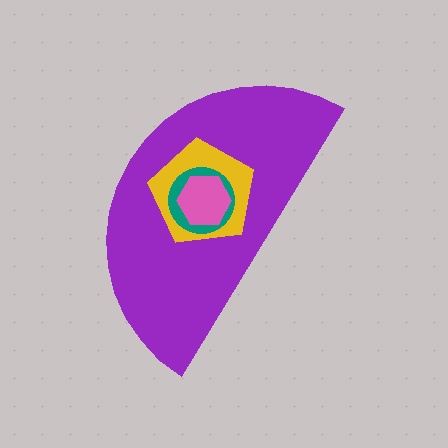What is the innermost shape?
The pink hexagon.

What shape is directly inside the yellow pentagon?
The teal circle.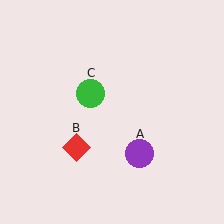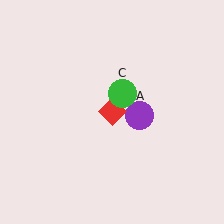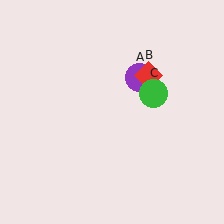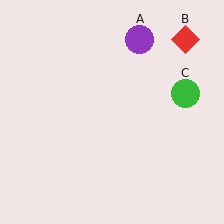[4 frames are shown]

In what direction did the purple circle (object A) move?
The purple circle (object A) moved up.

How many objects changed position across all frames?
3 objects changed position: purple circle (object A), red diamond (object B), green circle (object C).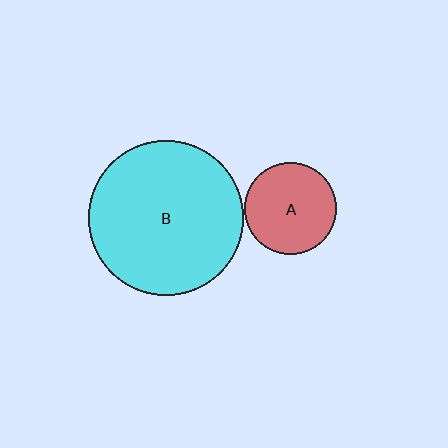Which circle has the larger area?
Circle B (cyan).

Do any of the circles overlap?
No, none of the circles overlap.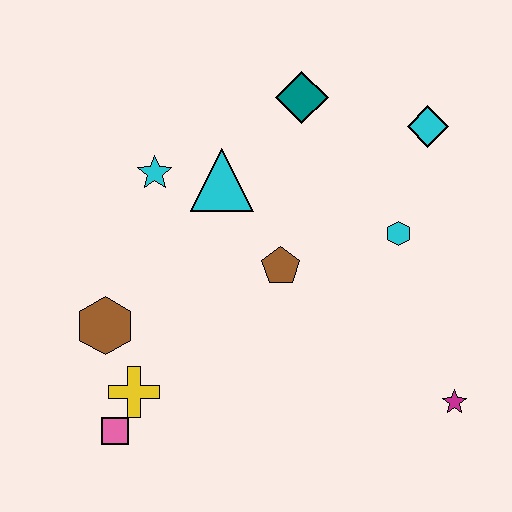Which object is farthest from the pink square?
The cyan diamond is farthest from the pink square.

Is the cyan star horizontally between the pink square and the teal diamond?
Yes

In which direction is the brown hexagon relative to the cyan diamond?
The brown hexagon is to the left of the cyan diamond.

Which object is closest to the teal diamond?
The cyan triangle is closest to the teal diamond.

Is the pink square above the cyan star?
No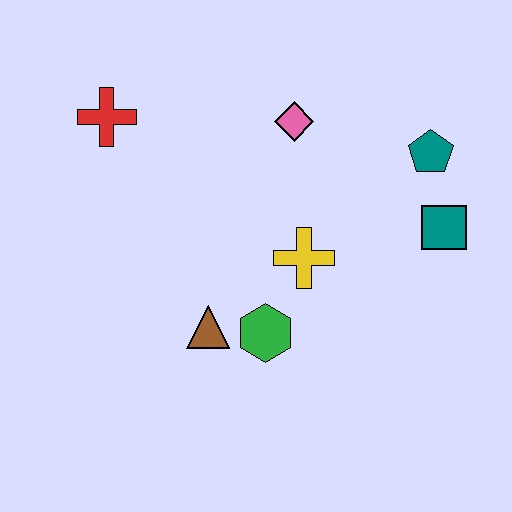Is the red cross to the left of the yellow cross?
Yes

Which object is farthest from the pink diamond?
The brown triangle is farthest from the pink diamond.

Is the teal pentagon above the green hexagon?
Yes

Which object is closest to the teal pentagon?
The teal square is closest to the teal pentagon.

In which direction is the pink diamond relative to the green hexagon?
The pink diamond is above the green hexagon.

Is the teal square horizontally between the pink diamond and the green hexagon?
No